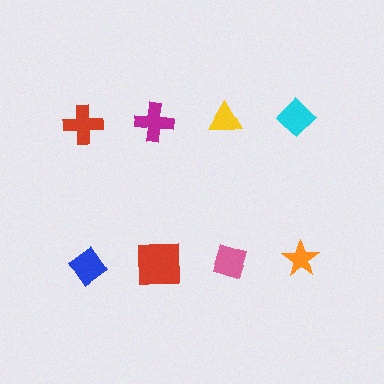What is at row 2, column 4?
An orange star.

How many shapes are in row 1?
4 shapes.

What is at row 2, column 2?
A red square.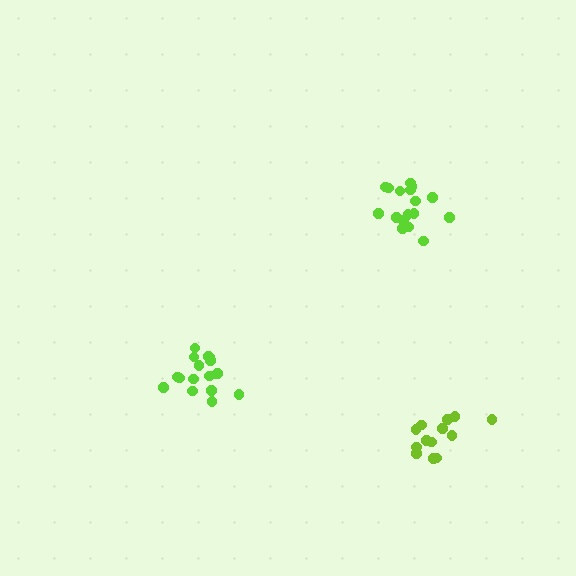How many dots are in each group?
Group 1: 13 dots, Group 2: 17 dots, Group 3: 17 dots (47 total).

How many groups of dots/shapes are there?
There are 3 groups.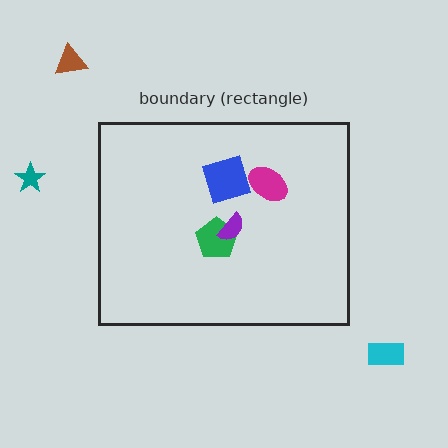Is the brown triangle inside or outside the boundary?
Outside.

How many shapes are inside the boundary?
4 inside, 3 outside.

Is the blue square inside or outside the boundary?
Inside.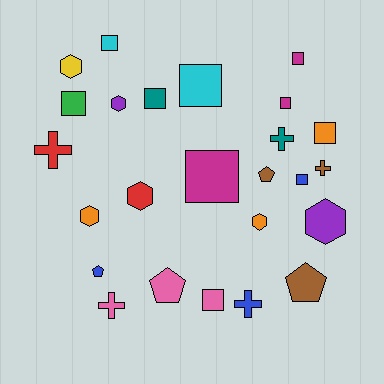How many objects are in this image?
There are 25 objects.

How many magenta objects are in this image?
There are 3 magenta objects.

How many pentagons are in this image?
There are 4 pentagons.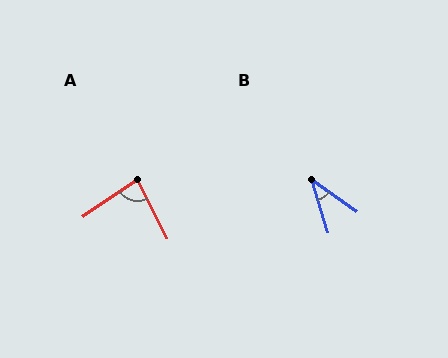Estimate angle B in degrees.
Approximately 37 degrees.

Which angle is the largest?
A, at approximately 81 degrees.